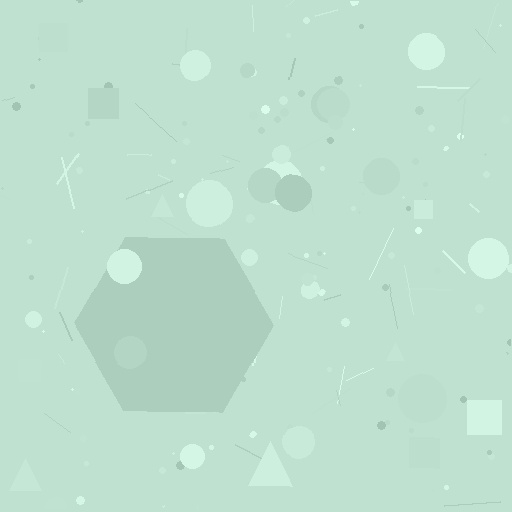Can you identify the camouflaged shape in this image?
The camouflaged shape is a hexagon.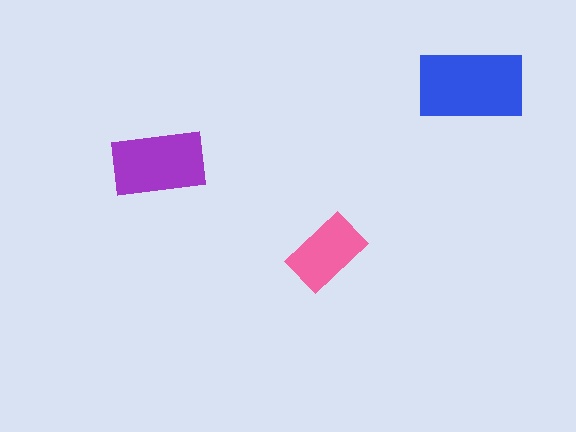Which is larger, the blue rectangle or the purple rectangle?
The blue one.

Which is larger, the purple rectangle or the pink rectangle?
The purple one.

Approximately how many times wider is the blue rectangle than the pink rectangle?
About 1.5 times wider.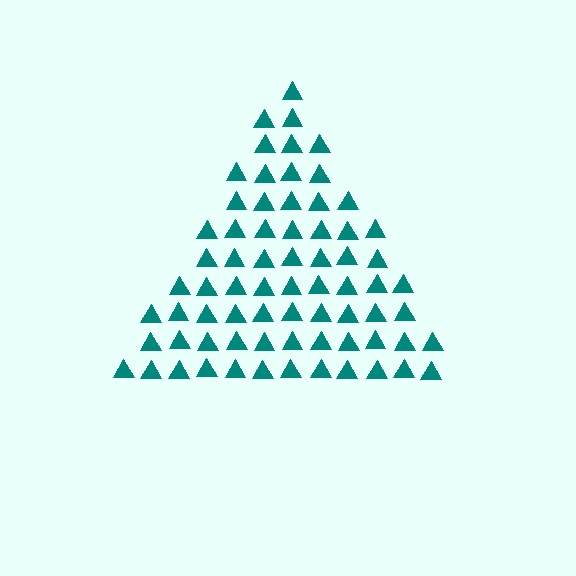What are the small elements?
The small elements are triangles.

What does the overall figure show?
The overall figure shows a triangle.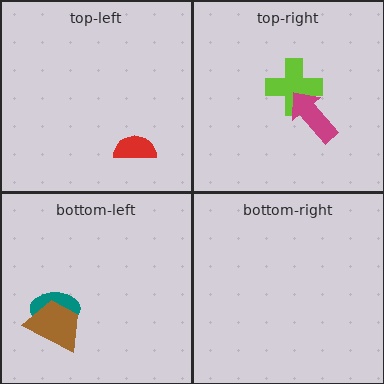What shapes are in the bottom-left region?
The teal ellipse, the brown trapezoid.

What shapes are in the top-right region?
The lime cross, the magenta arrow.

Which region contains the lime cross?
The top-right region.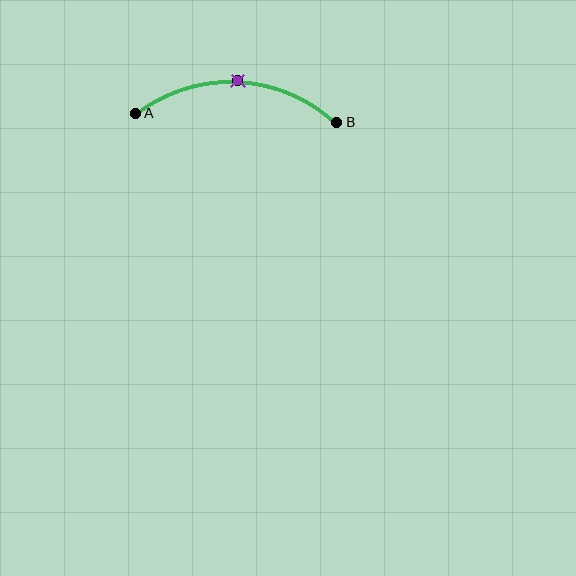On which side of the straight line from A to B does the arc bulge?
The arc bulges above the straight line connecting A and B.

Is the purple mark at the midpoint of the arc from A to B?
Yes. The purple mark lies on the arc at equal arc-length from both A and B — it is the arc midpoint.